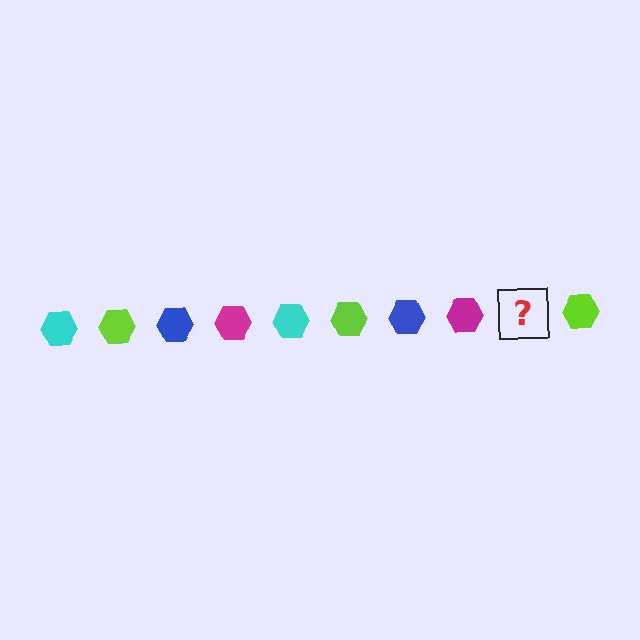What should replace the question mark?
The question mark should be replaced with a cyan hexagon.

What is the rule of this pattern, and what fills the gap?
The rule is that the pattern cycles through cyan, lime, blue, magenta hexagons. The gap should be filled with a cyan hexagon.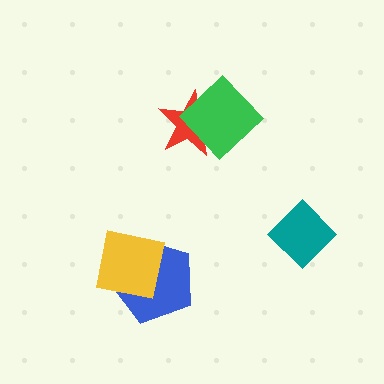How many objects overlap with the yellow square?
1 object overlaps with the yellow square.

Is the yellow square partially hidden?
No, no other shape covers it.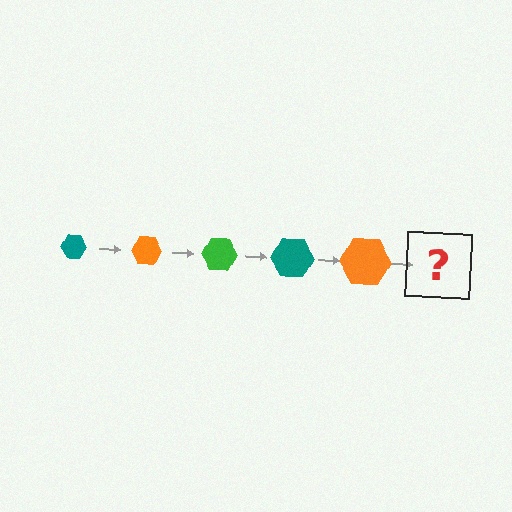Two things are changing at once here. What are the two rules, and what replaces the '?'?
The two rules are that the hexagon grows larger each step and the color cycles through teal, orange, and green. The '?' should be a green hexagon, larger than the previous one.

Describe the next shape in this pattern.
It should be a green hexagon, larger than the previous one.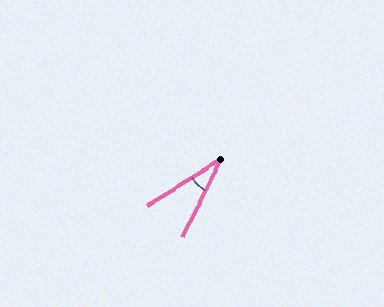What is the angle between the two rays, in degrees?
Approximately 31 degrees.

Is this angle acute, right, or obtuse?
It is acute.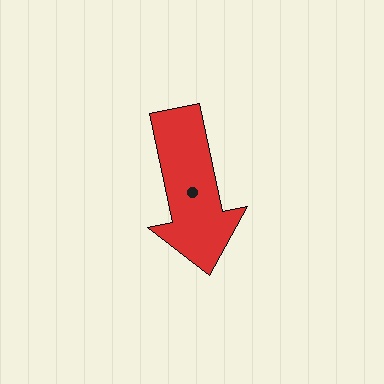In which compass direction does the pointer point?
South.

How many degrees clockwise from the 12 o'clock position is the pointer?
Approximately 168 degrees.